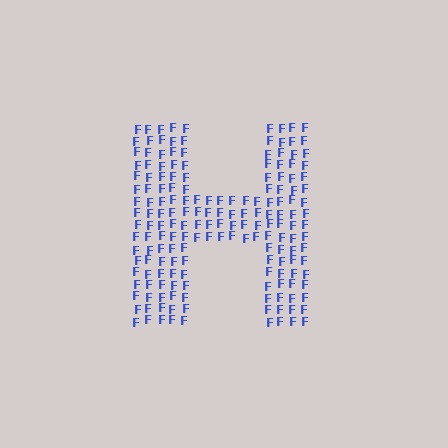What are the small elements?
The small elements are letter F's.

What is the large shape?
The large shape is the letter H.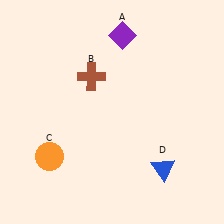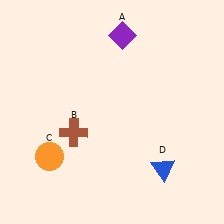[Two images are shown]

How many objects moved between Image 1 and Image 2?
1 object moved between the two images.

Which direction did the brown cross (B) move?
The brown cross (B) moved down.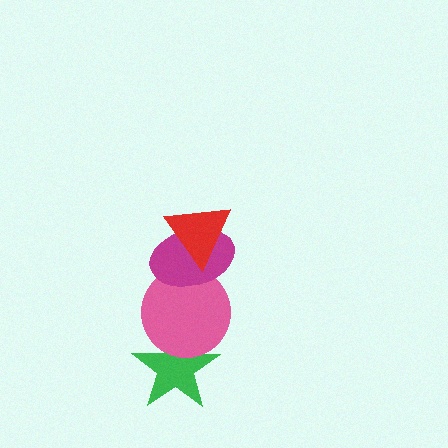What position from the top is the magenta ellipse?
The magenta ellipse is 2nd from the top.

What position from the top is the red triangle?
The red triangle is 1st from the top.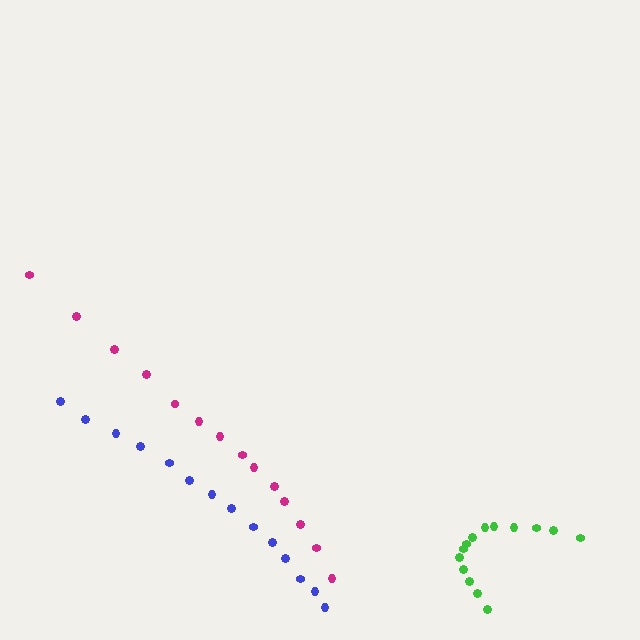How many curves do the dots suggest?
There are 3 distinct paths.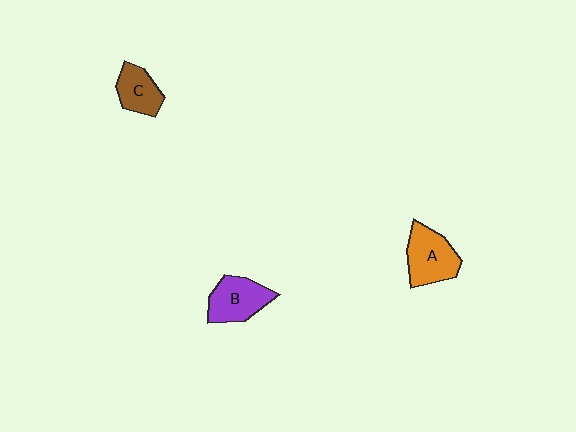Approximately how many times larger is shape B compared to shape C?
Approximately 1.3 times.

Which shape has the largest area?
Shape A (orange).